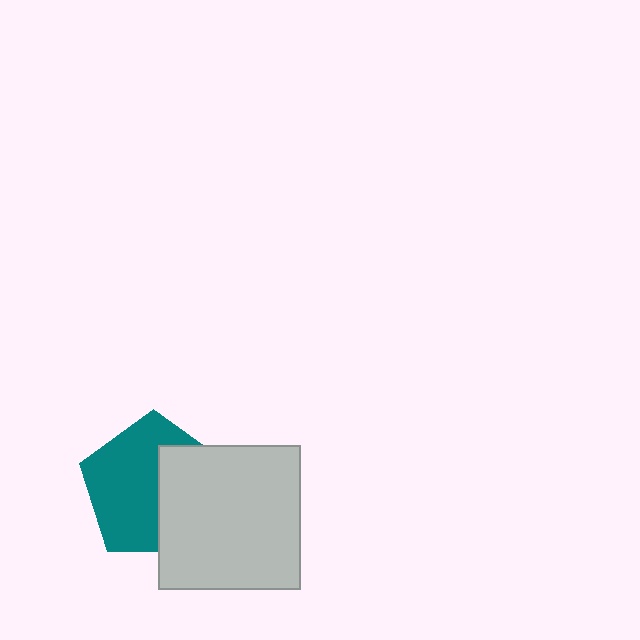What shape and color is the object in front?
The object in front is a light gray rectangle.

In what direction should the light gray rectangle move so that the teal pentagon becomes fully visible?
The light gray rectangle should move right. That is the shortest direction to clear the overlap and leave the teal pentagon fully visible.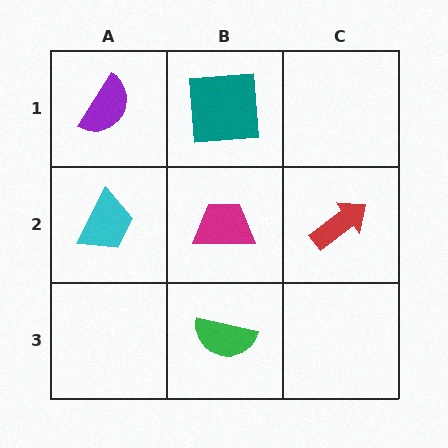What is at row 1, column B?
A teal square.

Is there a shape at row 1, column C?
No, that cell is empty.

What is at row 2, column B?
A magenta trapezoid.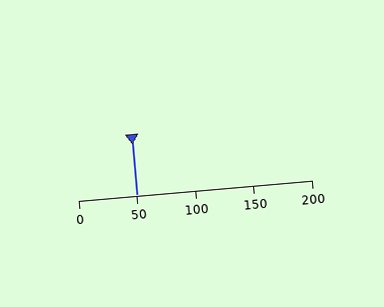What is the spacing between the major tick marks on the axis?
The major ticks are spaced 50 apart.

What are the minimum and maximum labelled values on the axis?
The axis runs from 0 to 200.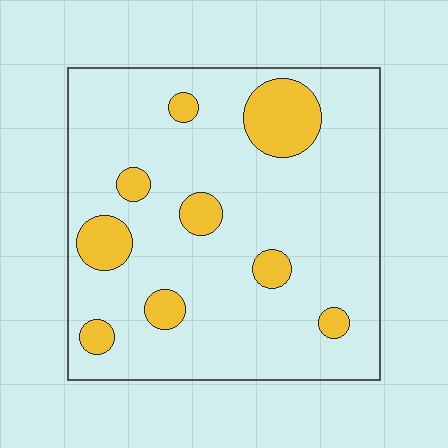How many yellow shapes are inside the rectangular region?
9.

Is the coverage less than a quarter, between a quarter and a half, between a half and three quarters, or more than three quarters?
Less than a quarter.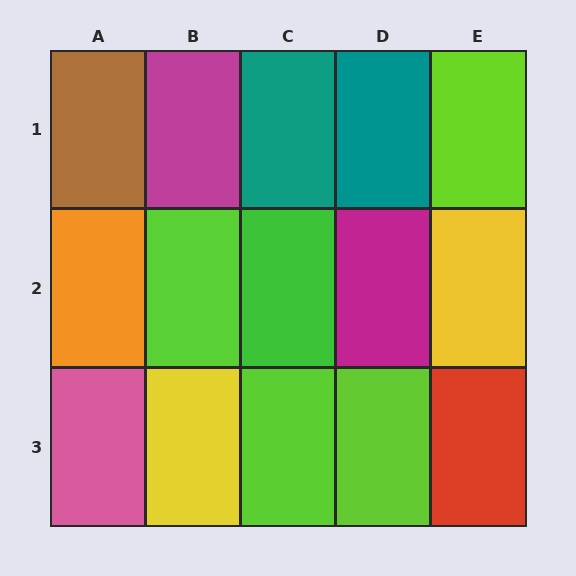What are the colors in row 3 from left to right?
Pink, yellow, lime, lime, red.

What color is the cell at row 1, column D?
Teal.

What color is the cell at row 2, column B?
Lime.